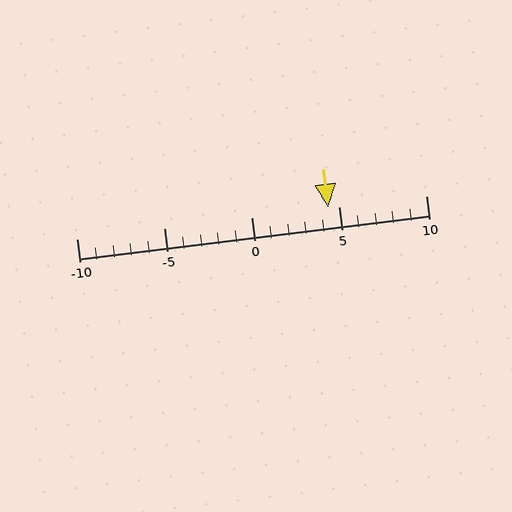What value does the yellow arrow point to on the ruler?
The yellow arrow points to approximately 4.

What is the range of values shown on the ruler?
The ruler shows values from -10 to 10.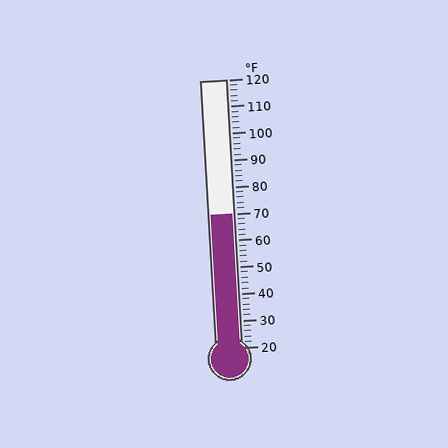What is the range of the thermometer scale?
The thermometer scale ranges from 20°F to 120°F.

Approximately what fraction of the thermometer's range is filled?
The thermometer is filled to approximately 50% of its range.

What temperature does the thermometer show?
The thermometer shows approximately 70°F.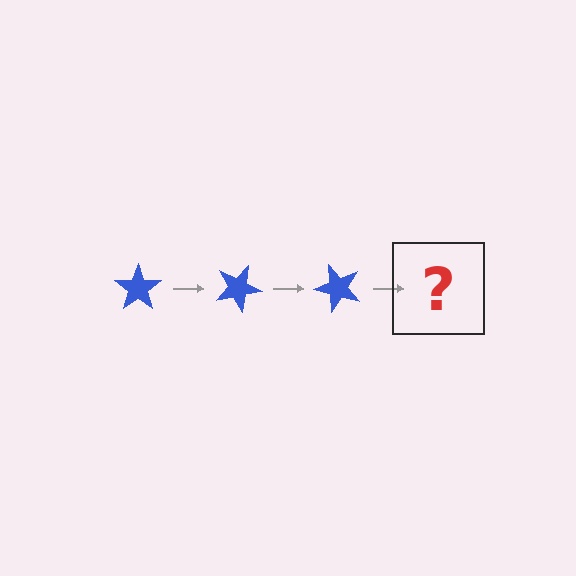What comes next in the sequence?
The next element should be a blue star rotated 75 degrees.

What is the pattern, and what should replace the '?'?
The pattern is that the star rotates 25 degrees each step. The '?' should be a blue star rotated 75 degrees.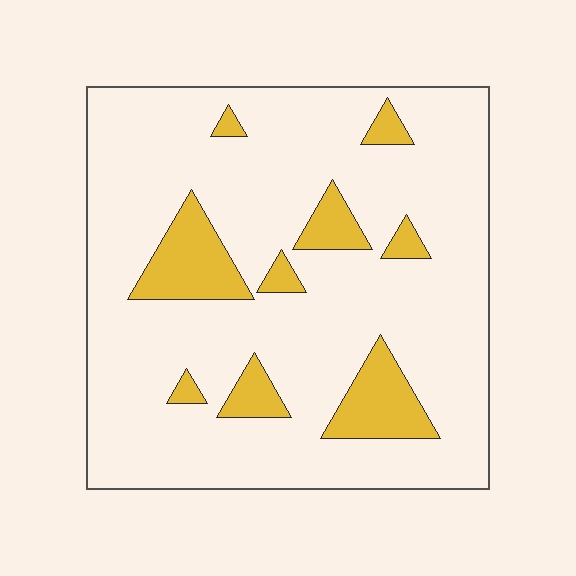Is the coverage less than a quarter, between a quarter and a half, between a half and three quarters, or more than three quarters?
Less than a quarter.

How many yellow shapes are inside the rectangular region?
9.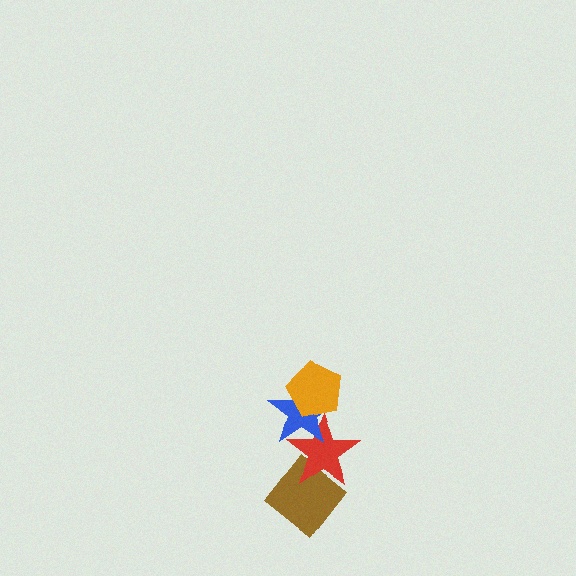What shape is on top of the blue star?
The orange pentagon is on top of the blue star.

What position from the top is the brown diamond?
The brown diamond is 4th from the top.